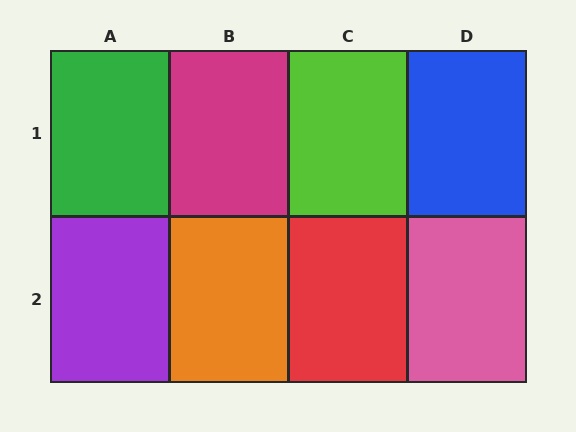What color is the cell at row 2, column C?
Red.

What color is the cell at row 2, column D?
Pink.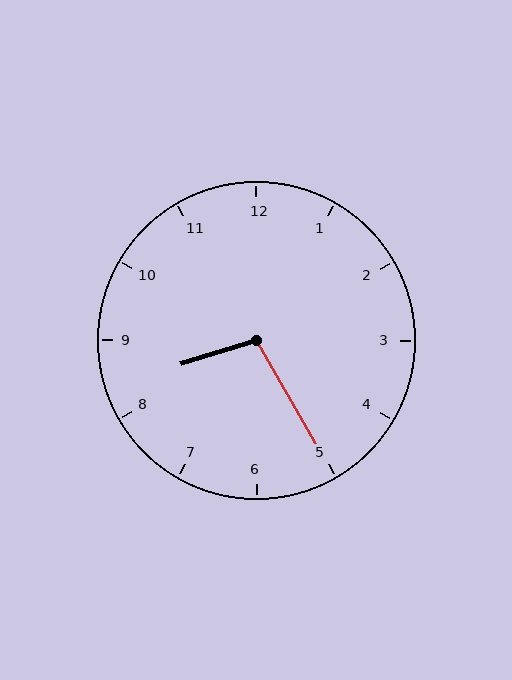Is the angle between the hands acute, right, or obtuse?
It is obtuse.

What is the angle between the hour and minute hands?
Approximately 102 degrees.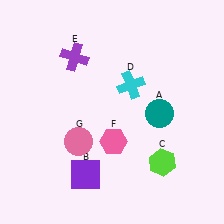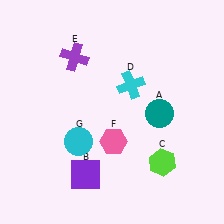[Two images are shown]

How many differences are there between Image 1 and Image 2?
There is 1 difference between the two images.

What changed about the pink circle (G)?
In Image 1, G is pink. In Image 2, it changed to cyan.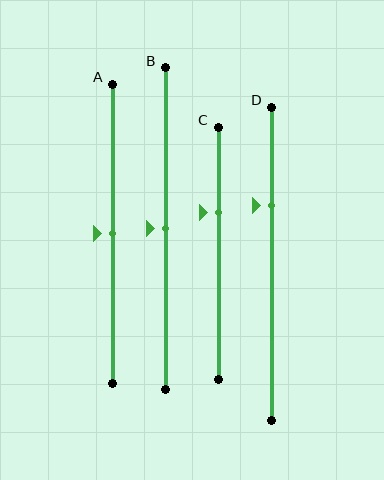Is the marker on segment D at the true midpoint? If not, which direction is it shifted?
No, the marker on segment D is shifted upward by about 19% of the segment length.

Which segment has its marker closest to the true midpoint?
Segment A has its marker closest to the true midpoint.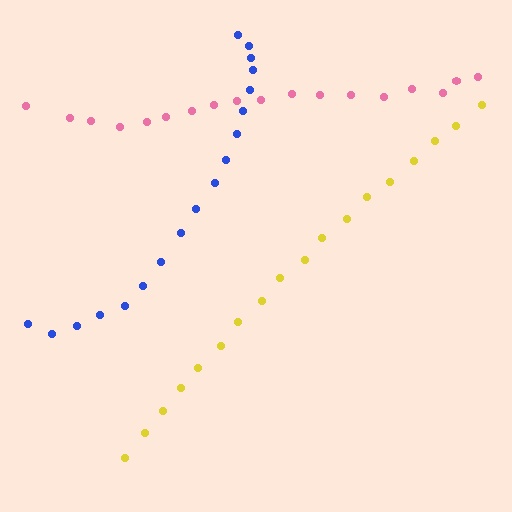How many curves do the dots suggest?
There are 3 distinct paths.